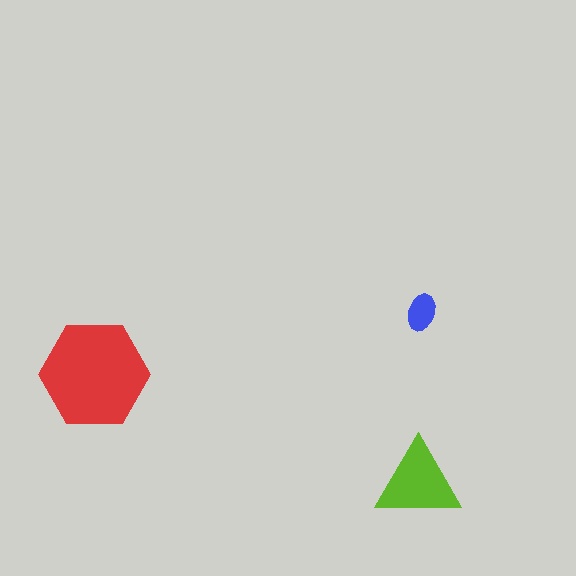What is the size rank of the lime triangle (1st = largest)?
2nd.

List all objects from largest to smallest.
The red hexagon, the lime triangle, the blue ellipse.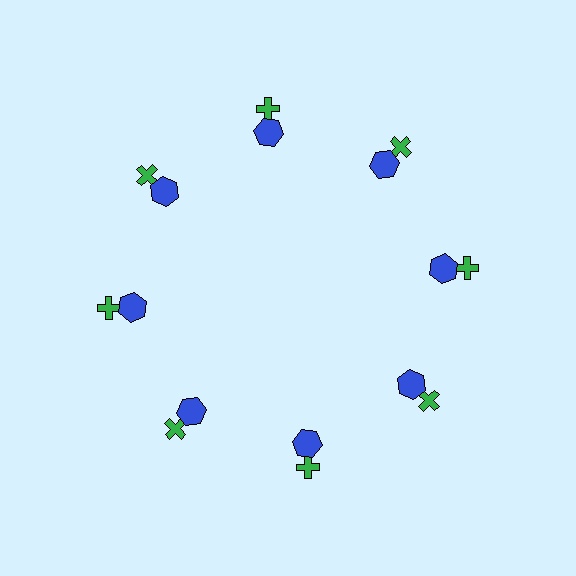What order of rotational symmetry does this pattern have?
This pattern has 8-fold rotational symmetry.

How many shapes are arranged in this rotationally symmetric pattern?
There are 16 shapes, arranged in 8 groups of 2.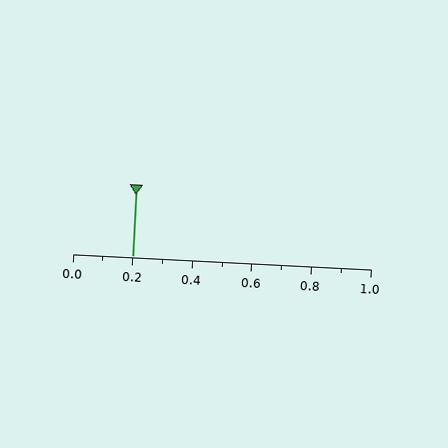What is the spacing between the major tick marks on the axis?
The major ticks are spaced 0.2 apart.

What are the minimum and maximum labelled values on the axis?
The axis runs from 0.0 to 1.0.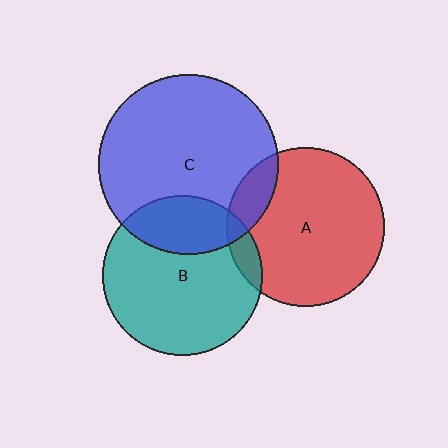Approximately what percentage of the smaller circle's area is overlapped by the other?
Approximately 10%.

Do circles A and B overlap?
Yes.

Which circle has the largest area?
Circle C (blue).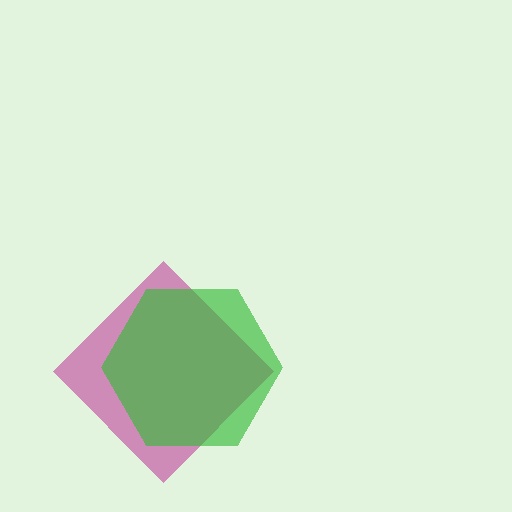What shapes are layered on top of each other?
The layered shapes are: a magenta diamond, a green hexagon.